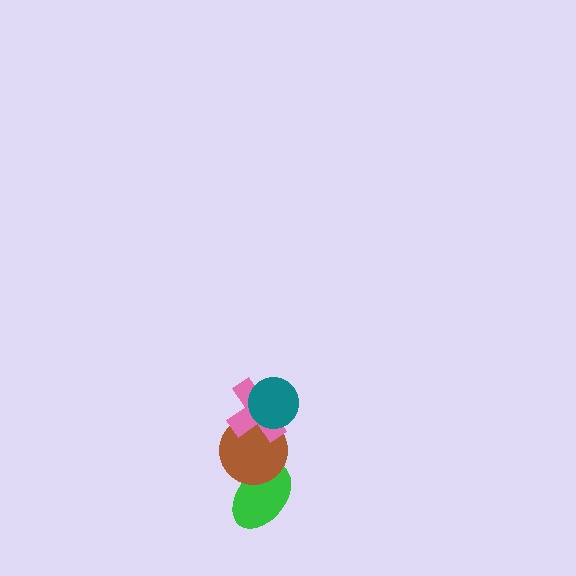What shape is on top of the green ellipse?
The brown circle is on top of the green ellipse.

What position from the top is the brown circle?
The brown circle is 3rd from the top.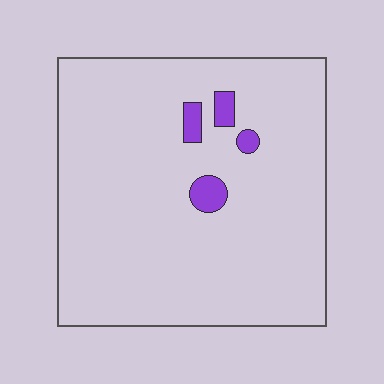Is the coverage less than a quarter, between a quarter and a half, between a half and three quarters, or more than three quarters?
Less than a quarter.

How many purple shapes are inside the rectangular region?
4.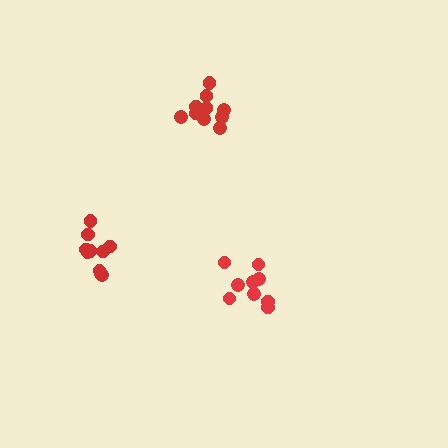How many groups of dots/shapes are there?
There are 3 groups.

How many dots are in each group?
Group 1: 10 dots, Group 2: 9 dots, Group 3: 11 dots (30 total).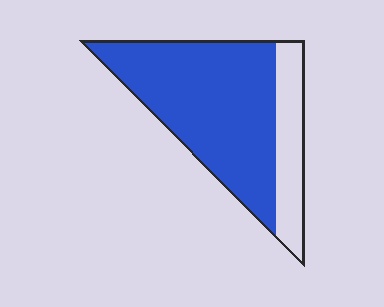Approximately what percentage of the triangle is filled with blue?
Approximately 75%.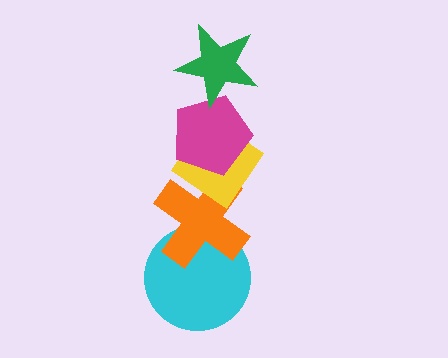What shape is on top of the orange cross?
The yellow diamond is on top of the orange cross.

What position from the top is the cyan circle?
The cyan circle is 5th from the top.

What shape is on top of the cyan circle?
The orange cross is on top of the cyan circle.